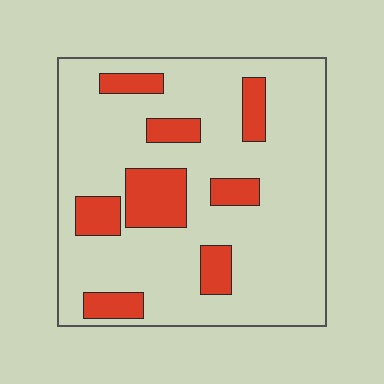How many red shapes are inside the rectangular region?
8.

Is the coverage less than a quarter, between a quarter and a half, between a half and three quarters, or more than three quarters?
Less than a quarter.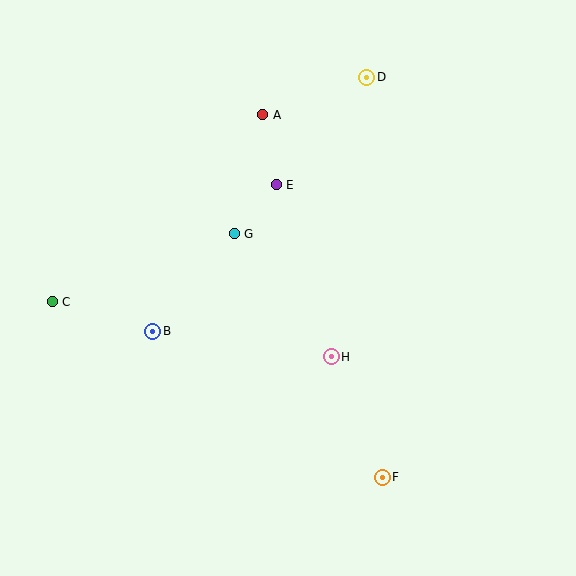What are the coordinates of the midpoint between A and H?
The midpoint between A and H is at (297, 236).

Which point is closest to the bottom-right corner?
Point F is closest to the bottom-right corner.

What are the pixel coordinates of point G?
Point G is at (234, 234).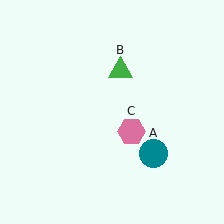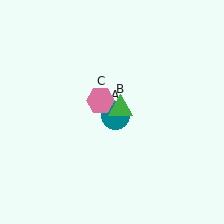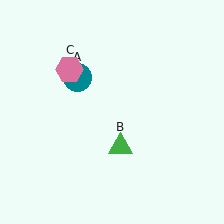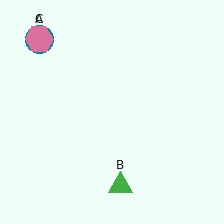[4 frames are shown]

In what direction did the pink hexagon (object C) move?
The pink hexagon (object C) moved up and to the left.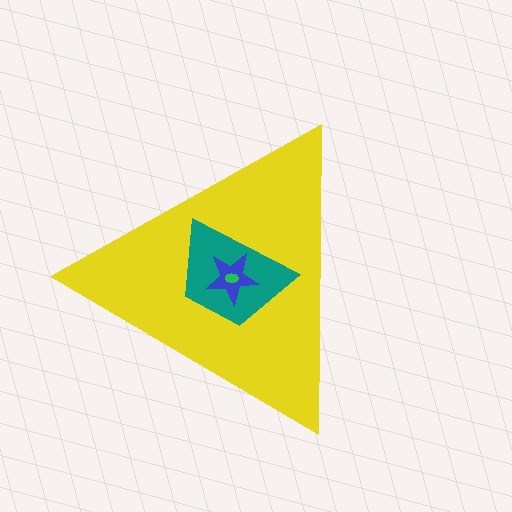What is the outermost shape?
The yellow triangle.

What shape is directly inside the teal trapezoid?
The blue star.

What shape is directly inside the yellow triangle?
The teal trapezoid.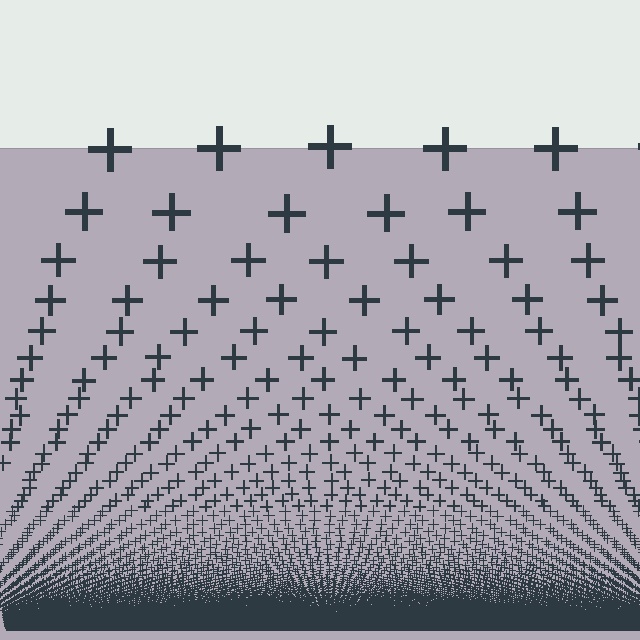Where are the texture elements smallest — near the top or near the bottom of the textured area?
Near the bottom.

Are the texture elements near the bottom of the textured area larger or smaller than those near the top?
Smaller. The gradient is inverted — elements near the bottom are smaller and denser.